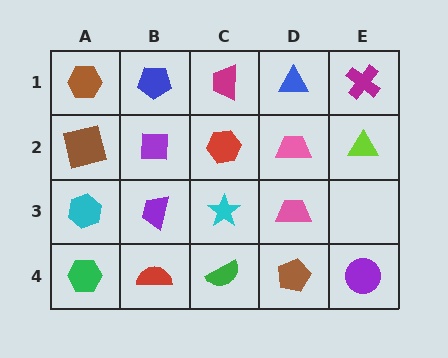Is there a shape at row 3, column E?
No, that cell is empty.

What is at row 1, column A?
A brown hexagon.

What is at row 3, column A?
A cyan hexagon.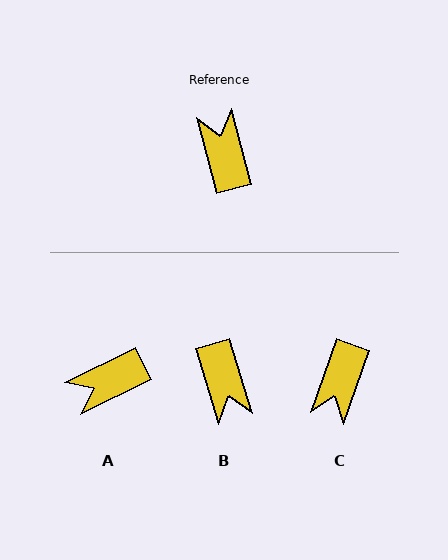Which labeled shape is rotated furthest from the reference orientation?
B, about 178 degrees away.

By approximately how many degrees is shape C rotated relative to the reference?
Approximately 146 degrees counter-clockwise.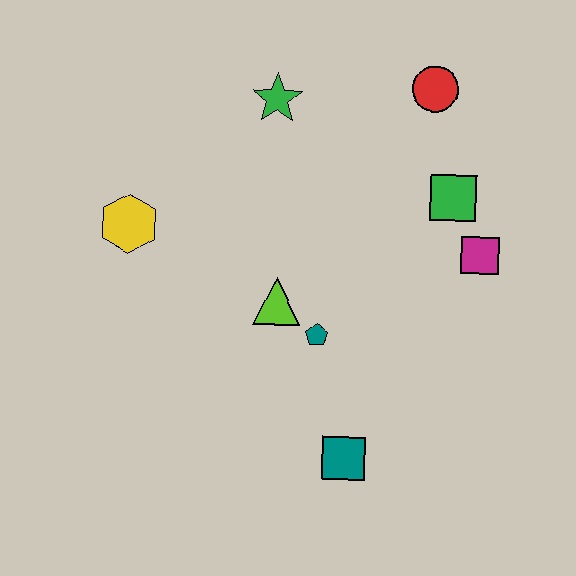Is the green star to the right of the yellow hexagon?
Yes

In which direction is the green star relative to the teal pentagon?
The green star is above the teal pentagon.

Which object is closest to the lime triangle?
The teal pentagon is closest to the lime triangle.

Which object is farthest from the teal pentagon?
The red circle is farthest from the teal pentagon.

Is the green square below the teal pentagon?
No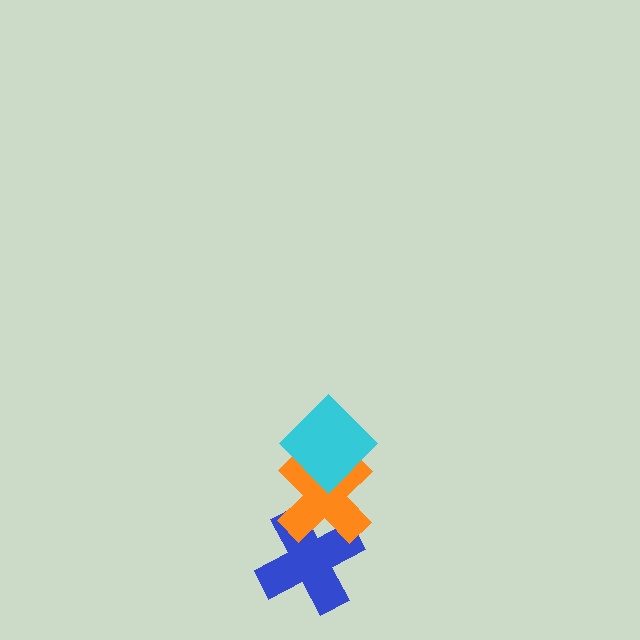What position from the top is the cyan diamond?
The cyan diamond is 1st from the top.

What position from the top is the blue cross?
The blue cross is 3rd from the top.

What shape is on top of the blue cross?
The orange cross is on top of the blue cross.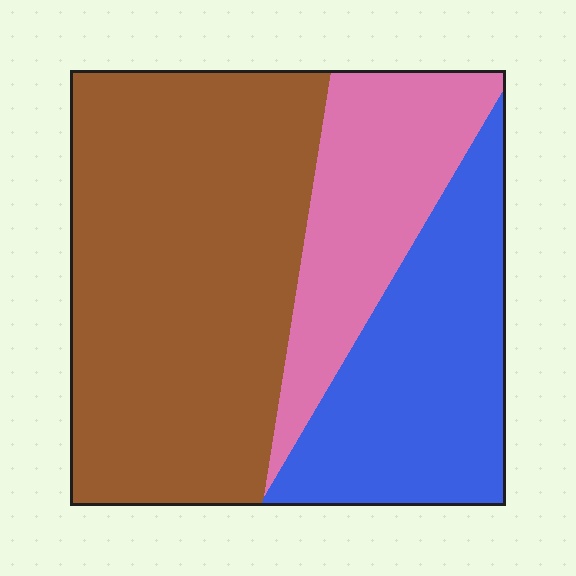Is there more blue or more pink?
Blue.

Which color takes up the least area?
Pink, at roughly 20%.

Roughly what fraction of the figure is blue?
Blue takes up about one quarter (1/4) of the figure.